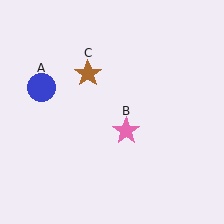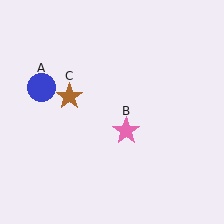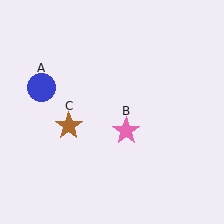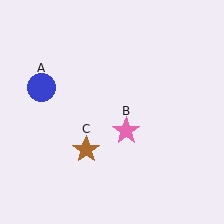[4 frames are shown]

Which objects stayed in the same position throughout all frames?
Blue circle (object A) and pink star (object B) remained stationary.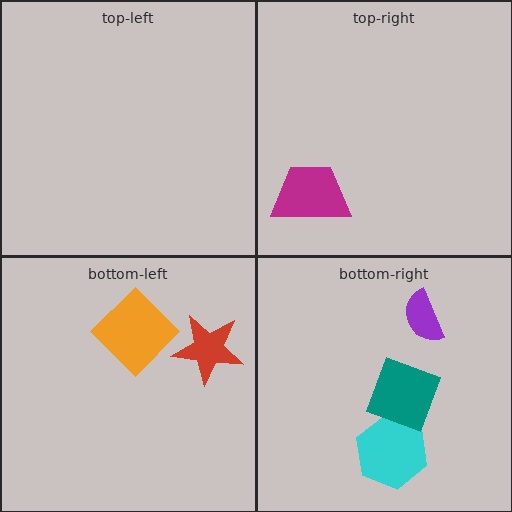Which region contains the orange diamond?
The bottom-left region.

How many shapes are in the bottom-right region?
3.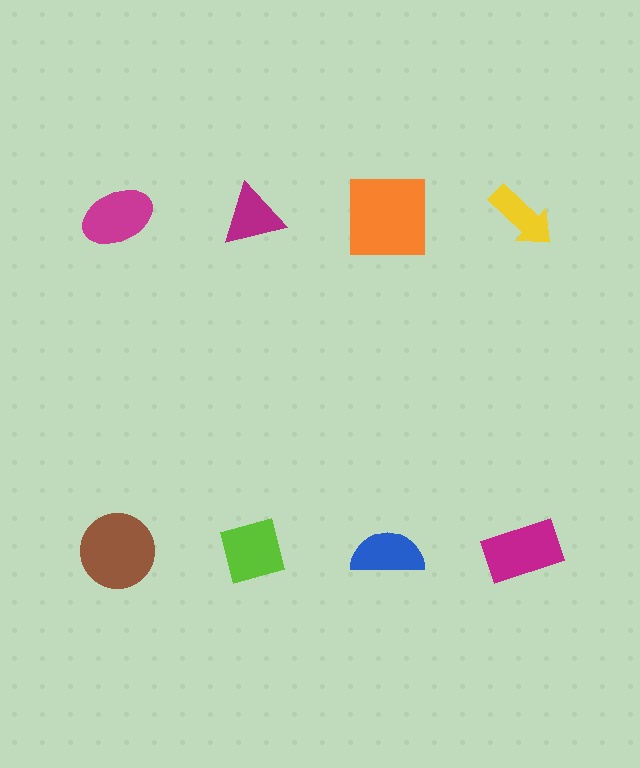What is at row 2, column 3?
A blue semicircle.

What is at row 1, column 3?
An orange square.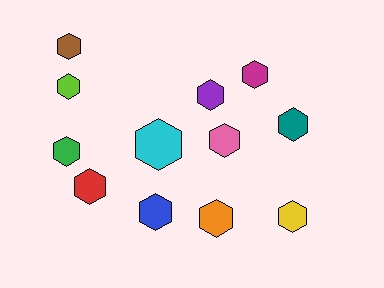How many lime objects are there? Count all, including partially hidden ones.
There is 1 lime object.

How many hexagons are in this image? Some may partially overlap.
There are 12 hexagons.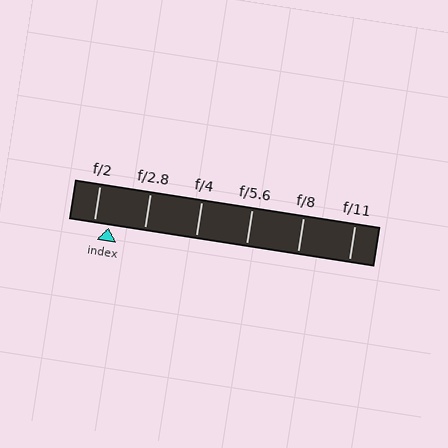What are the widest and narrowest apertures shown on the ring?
The widest aperture shown is f/2 and the narrowest is f/11.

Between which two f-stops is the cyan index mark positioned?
The index mark is between f/2 and f/2.8.